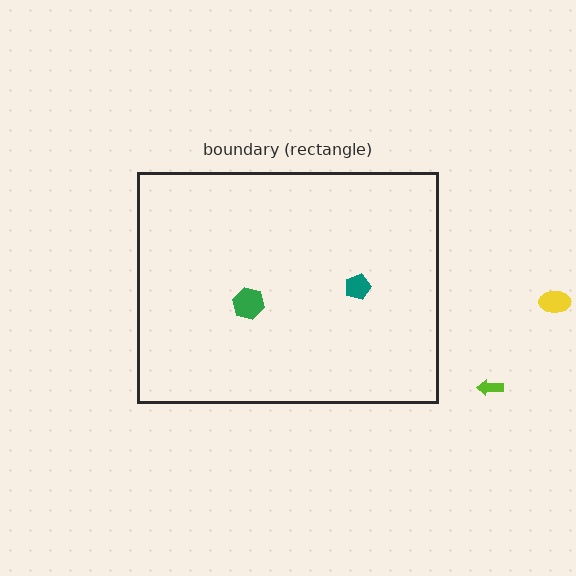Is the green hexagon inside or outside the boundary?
Inside.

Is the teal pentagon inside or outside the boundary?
Inside.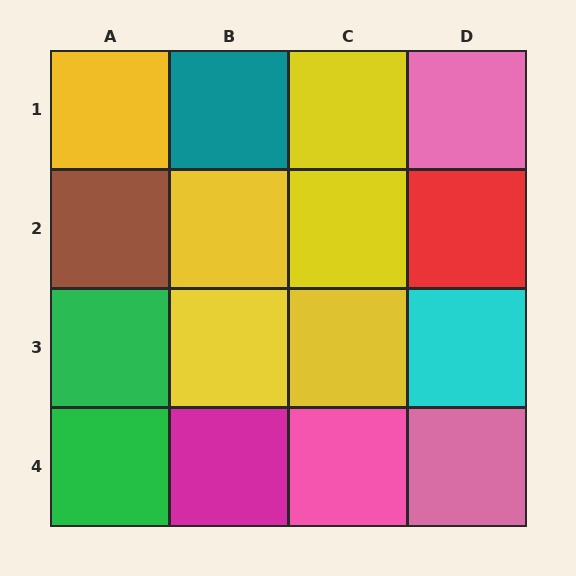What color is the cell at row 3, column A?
Green.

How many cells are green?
2 cells are green.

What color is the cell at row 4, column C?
Pink.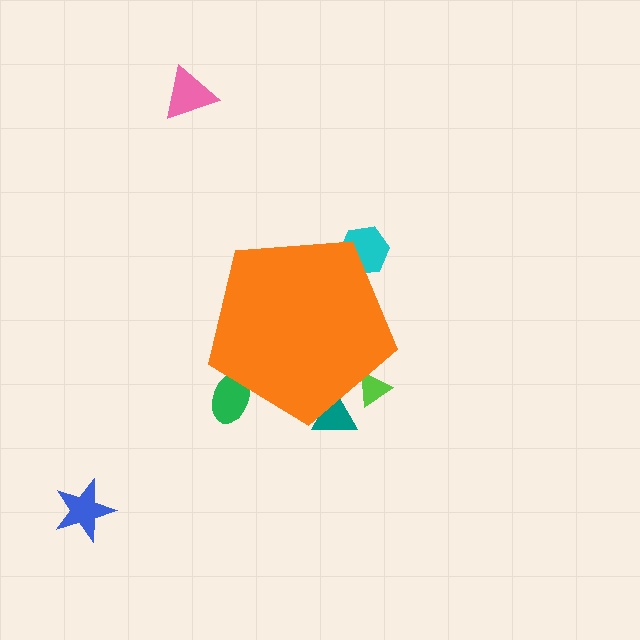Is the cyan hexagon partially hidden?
Yes, the cyan hexagon is partially hidden behind the orange pentagon.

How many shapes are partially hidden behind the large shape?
4 shapes are partially hidden.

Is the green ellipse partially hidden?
Yes, the green ellipse is partially hidden behind the orange pentagon.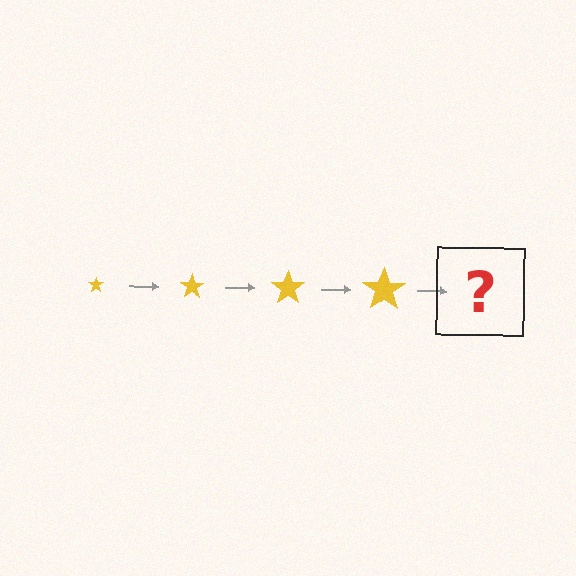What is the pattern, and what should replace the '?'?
The pattern is that the star gets progressively larger each step. The '?' should be a yellow star, larger than the previous one.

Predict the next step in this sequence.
The next step is a yellow star, larger than the previous one.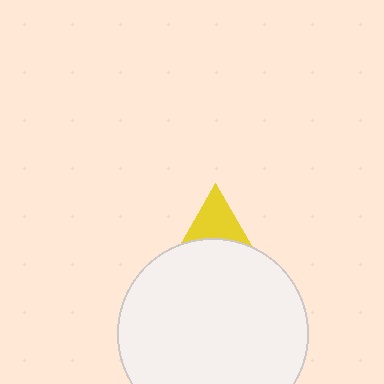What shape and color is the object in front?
The object in front is a white circle.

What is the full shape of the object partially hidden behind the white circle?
The partially hidden object is a yellow triangle.